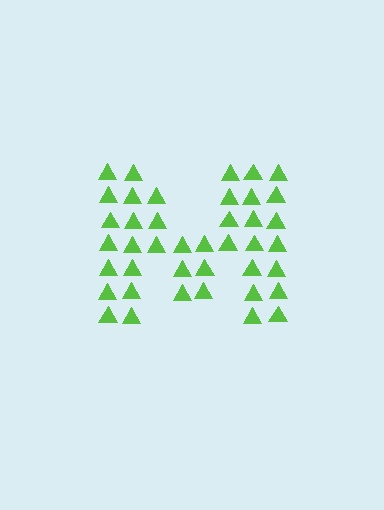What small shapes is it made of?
It is made of small triangles.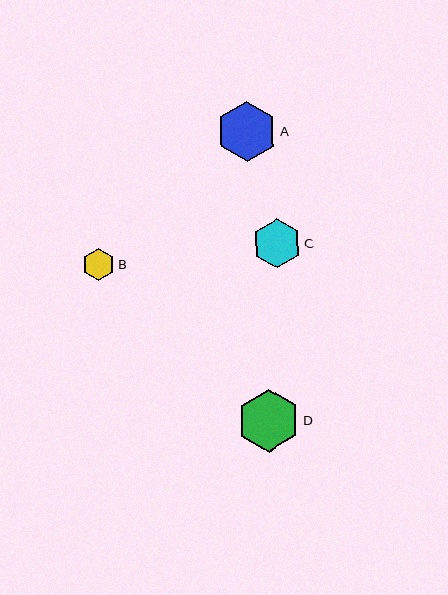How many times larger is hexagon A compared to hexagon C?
Hexagon A is approximately 1.2 times the size of hexagon C.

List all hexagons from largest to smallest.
From largest to smallest: D, A, C, B.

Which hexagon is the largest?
Hexagon D is the largest with a size of approximately 62 pixels.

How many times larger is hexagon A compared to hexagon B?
Hexagon A is approximately 1.9 times the size of hexagon B.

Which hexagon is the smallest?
Hexagon B is the smallest with a size of approximately 32 pixels.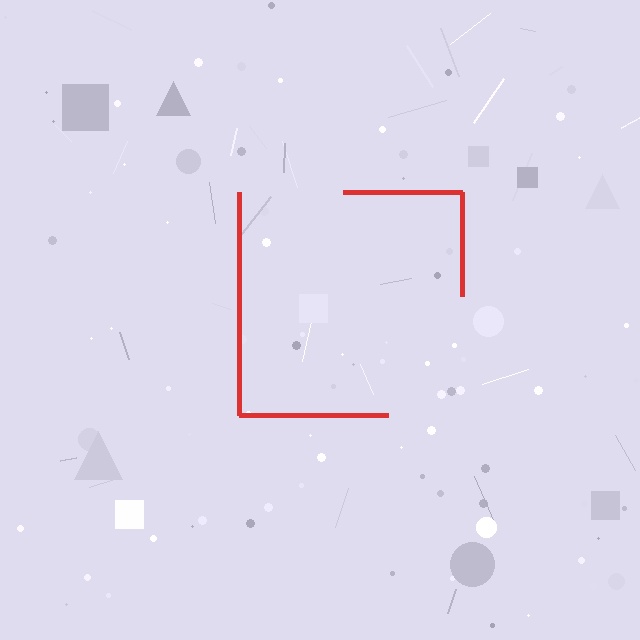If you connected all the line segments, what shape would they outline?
They would outline a square.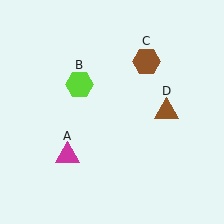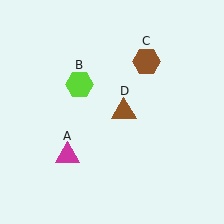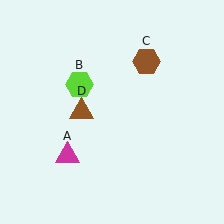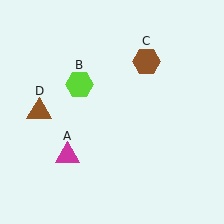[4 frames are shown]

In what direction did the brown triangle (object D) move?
The brown triangle (object D) moved left.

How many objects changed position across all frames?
1 object changed position: brown triangle (object D).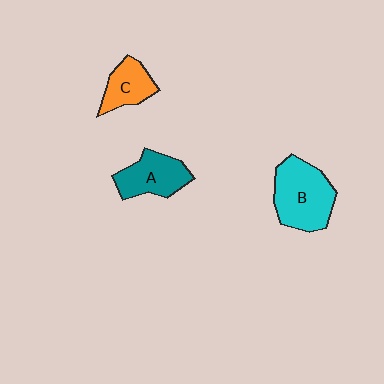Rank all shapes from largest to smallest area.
From largest to smallest: B (cyan), A (teal), C (orange).